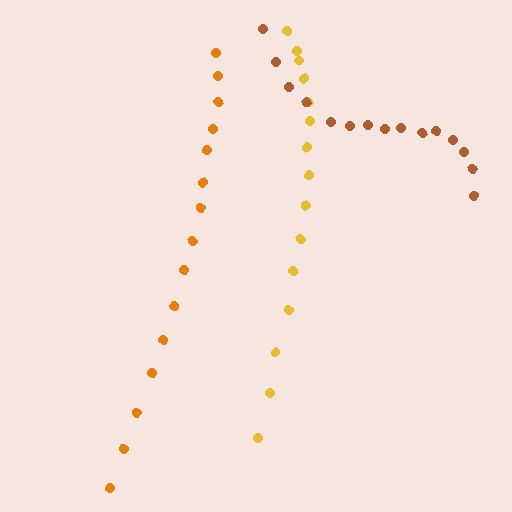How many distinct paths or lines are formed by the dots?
There are 3 distinct paths.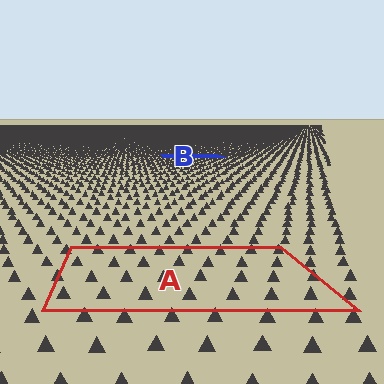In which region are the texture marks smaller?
The texture marks are smaller in region B, because it is farther away.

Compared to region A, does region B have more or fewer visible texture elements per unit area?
Region B has more texture elements per unit area — they are packed more densely because it is farther away.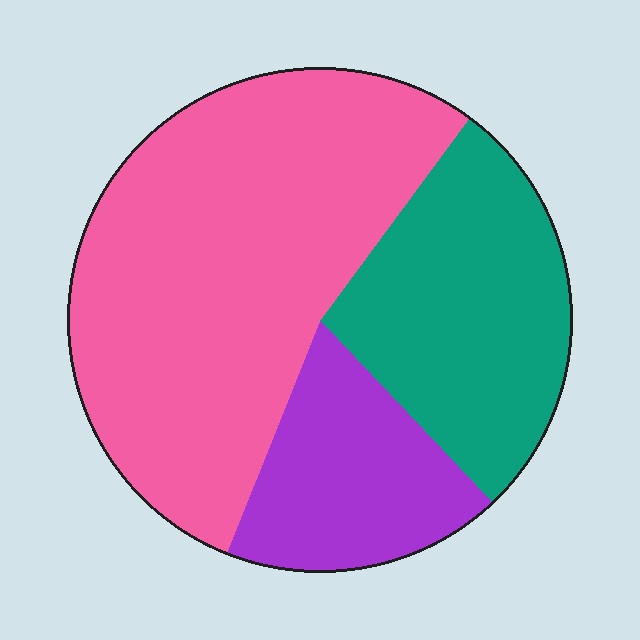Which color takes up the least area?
Purple, at roughly 20%.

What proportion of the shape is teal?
Teal takes up between a quarter and a half of the shape.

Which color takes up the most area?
Pink, at roughly 55%.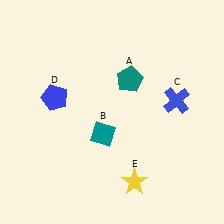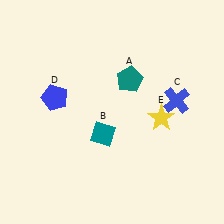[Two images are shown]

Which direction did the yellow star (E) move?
The yellow star (E) moved up.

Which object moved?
The yellow star (E) moved up.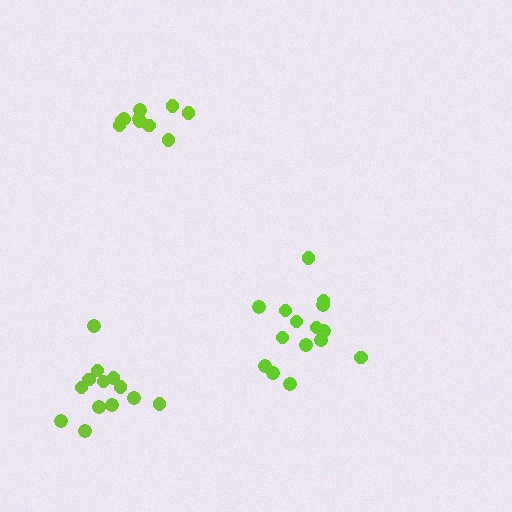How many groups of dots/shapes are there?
There are 3 groups.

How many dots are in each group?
Group 1: 15 dots, Group 2: 13 dots, Group 3: 10 dots (38 total).